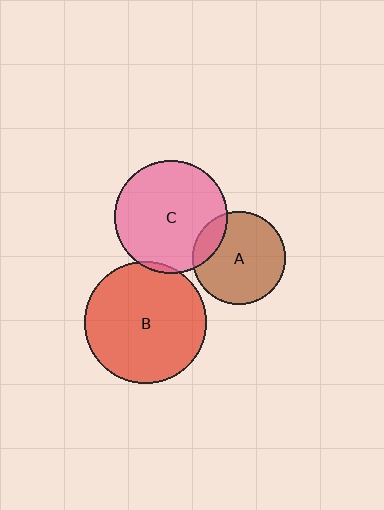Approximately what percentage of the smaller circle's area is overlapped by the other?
Approximately 15%.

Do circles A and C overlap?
Yes.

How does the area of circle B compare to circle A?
Approximately 1.7 times.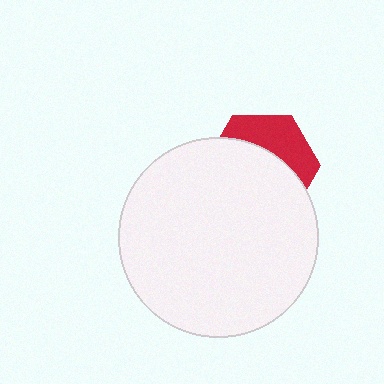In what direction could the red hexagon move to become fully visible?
The red hexagon could move up. That would shift it out from behind the white circle entirely.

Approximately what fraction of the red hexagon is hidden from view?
Roughly 64% of the red hexagon is hidden behind the white circle.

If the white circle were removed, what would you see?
You would see the complete red hexagon.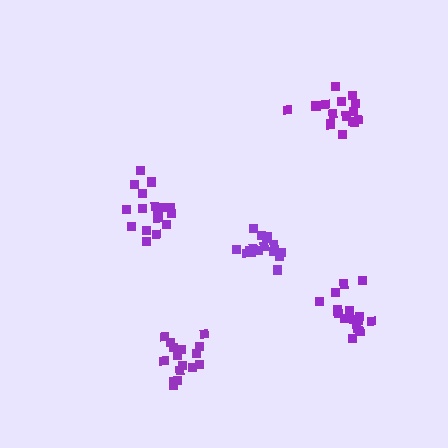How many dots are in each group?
Group 1: 17 dots, Group 2: 16 dots, Group 3: 18 dots, Group 4: 16 dots, Group 5: 17 dots (84 total).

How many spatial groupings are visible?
There are 5 spatial groupings.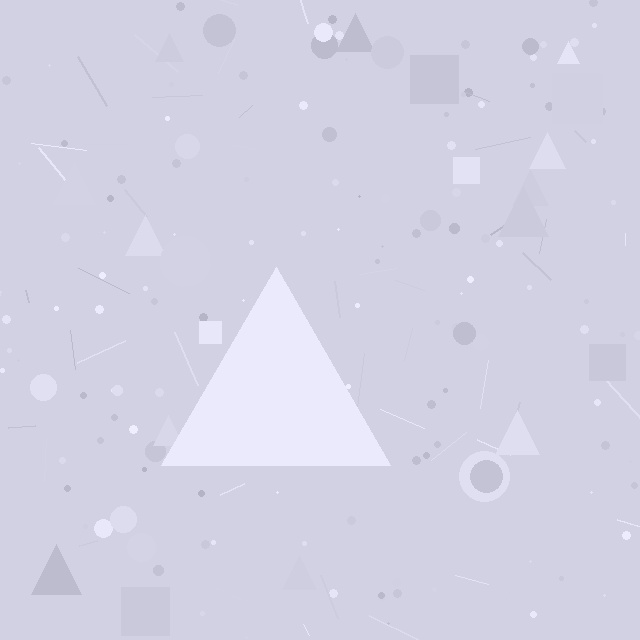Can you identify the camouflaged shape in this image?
The camouflaged shape is a triangle.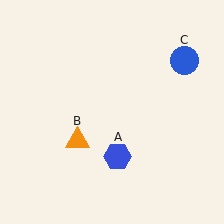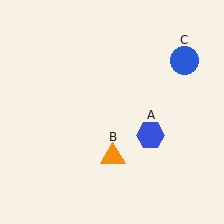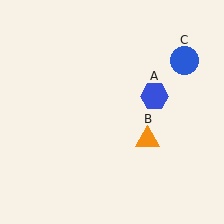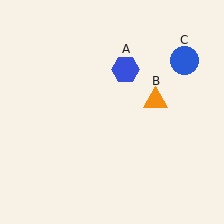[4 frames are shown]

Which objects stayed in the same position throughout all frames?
Blue circle (object C) remained stationary.